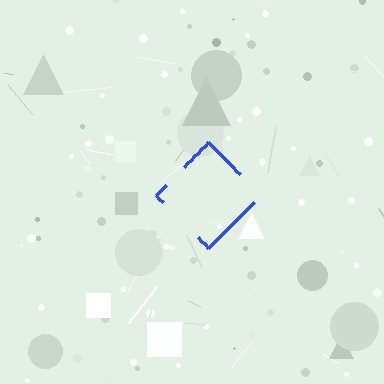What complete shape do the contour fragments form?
The contour fragments form a diamond.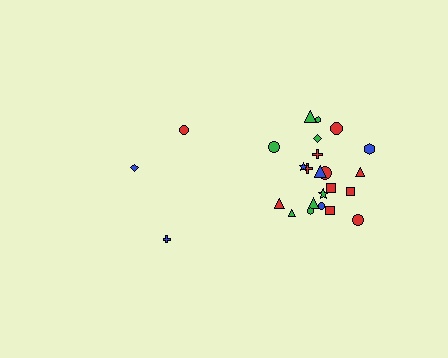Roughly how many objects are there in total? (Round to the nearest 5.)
Roughly 25 objects in total.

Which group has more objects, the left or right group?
The right group.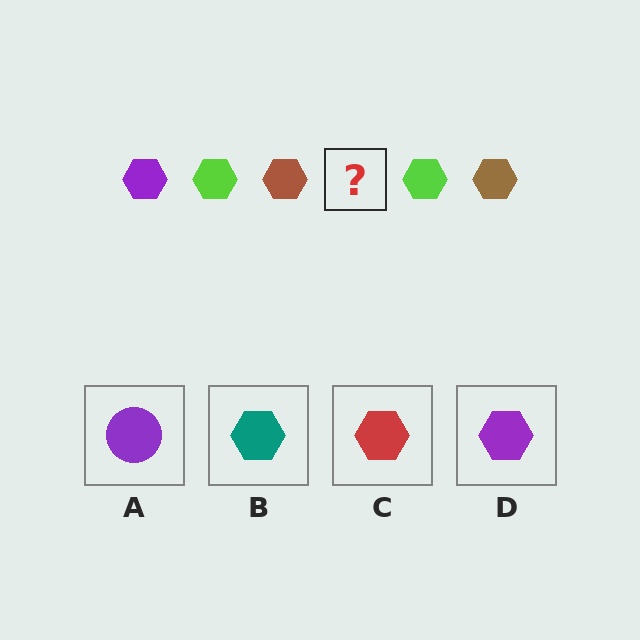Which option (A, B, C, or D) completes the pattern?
D.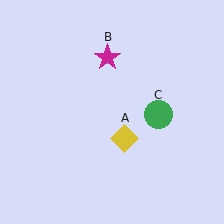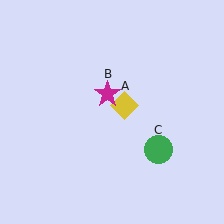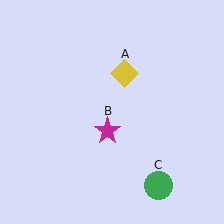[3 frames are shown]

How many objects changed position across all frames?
3 objects changed position: yellow diamond (object A), magenta star (object B), green circle (object C).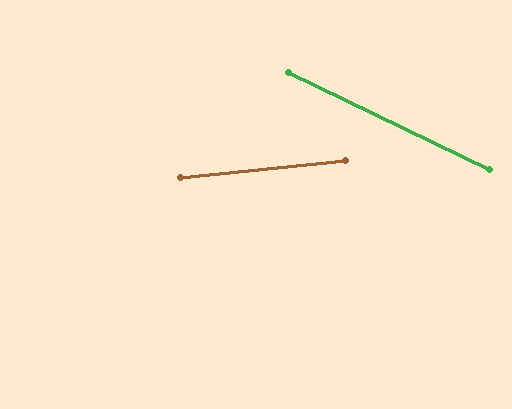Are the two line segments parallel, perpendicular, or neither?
Neither parallel nor perpendicular — they differ by about 32°.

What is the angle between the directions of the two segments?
Approximately 32 degrees.